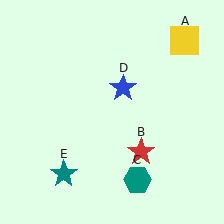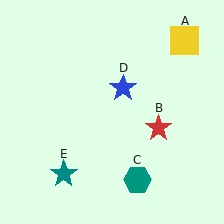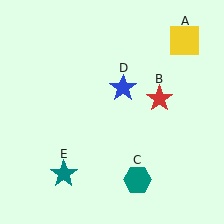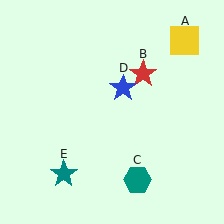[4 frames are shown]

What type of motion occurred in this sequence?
The red star (object B) rotated counterclockwise around the center of the scene.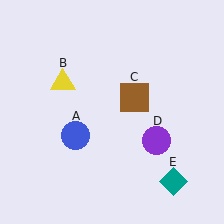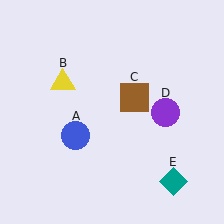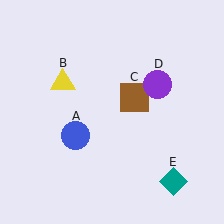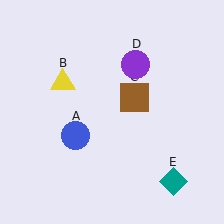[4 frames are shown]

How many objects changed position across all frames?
1 object changed position: purple circle (object D).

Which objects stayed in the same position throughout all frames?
Blue circle (object A) and yellow triangle (object B) and brown square (object C) and teal diamond (object E) remained stationary.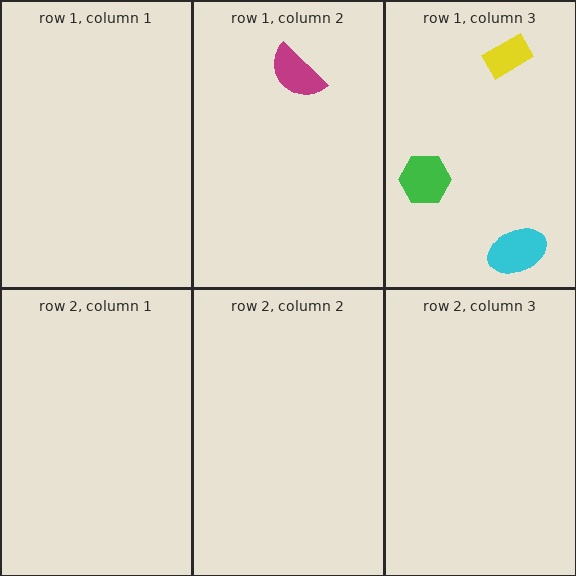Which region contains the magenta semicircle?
The row 1, column 2 region.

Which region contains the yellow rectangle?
The row 1, column 3 region.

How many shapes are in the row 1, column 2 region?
1.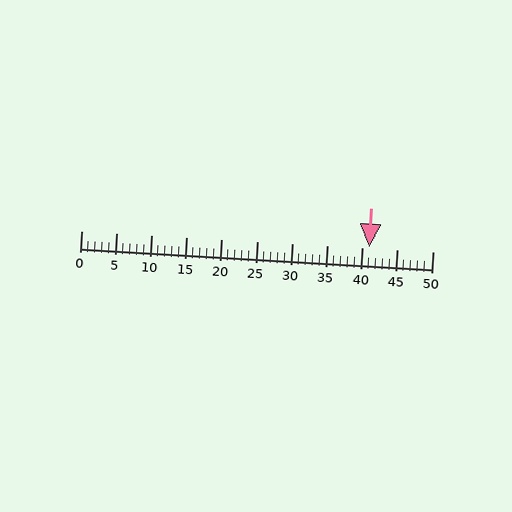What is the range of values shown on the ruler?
The ruler shows values from 0 to 50.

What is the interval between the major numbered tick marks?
The major tick marks are spaced 5 units apart.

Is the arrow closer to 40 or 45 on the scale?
The arrow is closer to 40.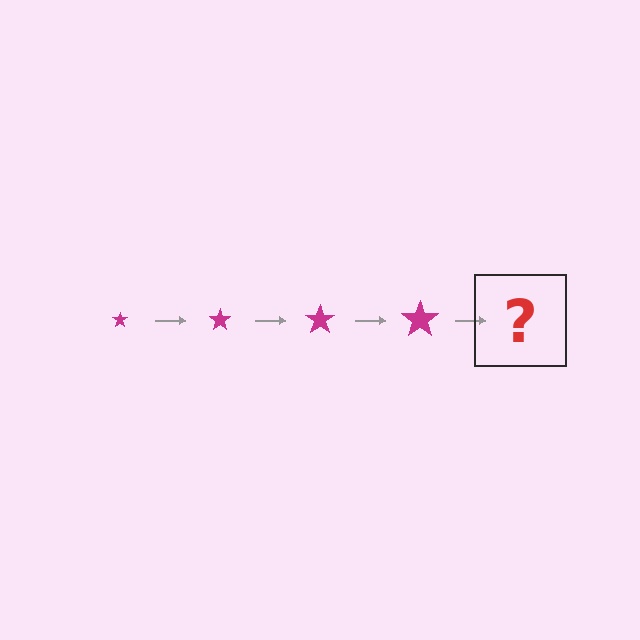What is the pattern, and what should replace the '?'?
The pattern is that the star gets progressively larger each step. The '?' should be a magenta star, larger than the previous one.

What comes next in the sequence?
The next element should be a magenta star, larger than the previous one.